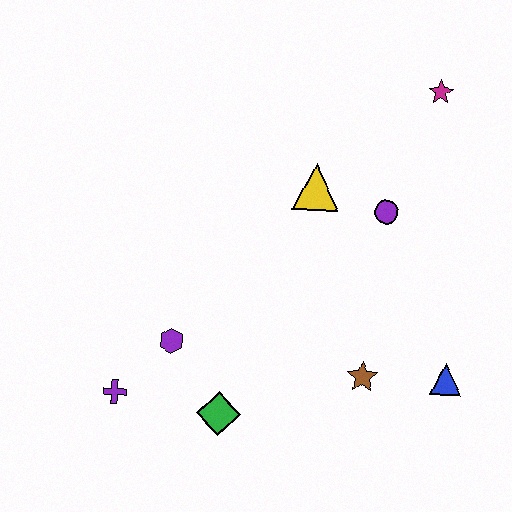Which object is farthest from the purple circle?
The purple cross is farthest from the purple circle.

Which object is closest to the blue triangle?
The brown star is closest to the blue triangle.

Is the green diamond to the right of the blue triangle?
No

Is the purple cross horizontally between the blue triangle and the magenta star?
No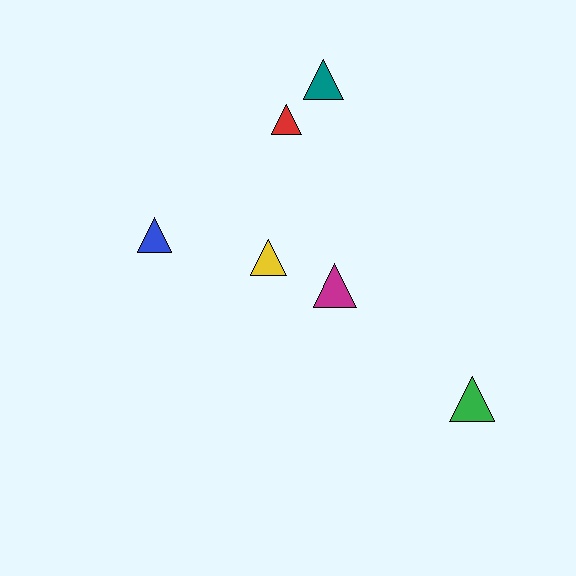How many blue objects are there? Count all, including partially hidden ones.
There is 1 blue object.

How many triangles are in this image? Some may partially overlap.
There are 6 triangles.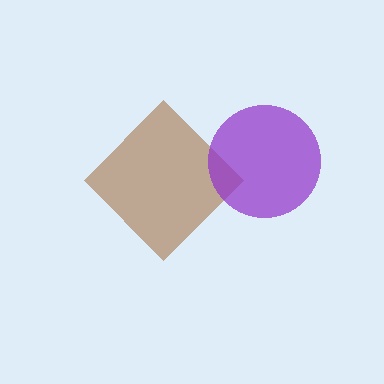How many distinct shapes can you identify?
There are 2 distinct shapes: a brown diamond, a purple circle.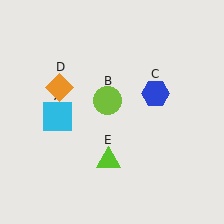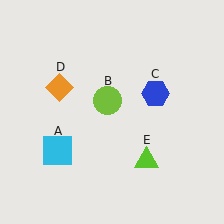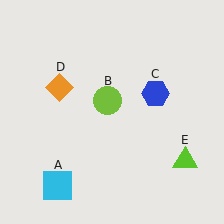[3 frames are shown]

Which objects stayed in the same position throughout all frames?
Lime circle (object B) and blue hexagon (object C) and orange diamond (object D) remained stationary.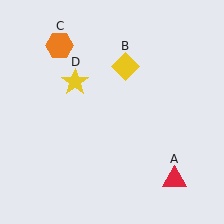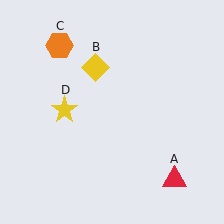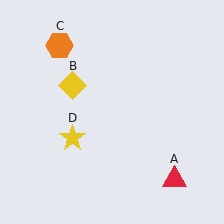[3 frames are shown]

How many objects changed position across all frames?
2 objects changed position: yellow diamond (object B), yellow star (object D).